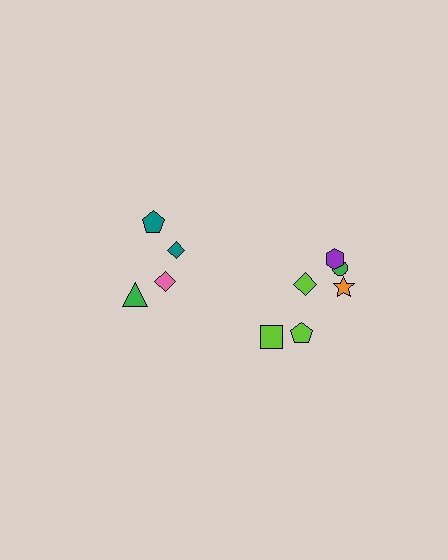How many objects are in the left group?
There are 4 objects.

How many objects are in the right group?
There are 6 objects.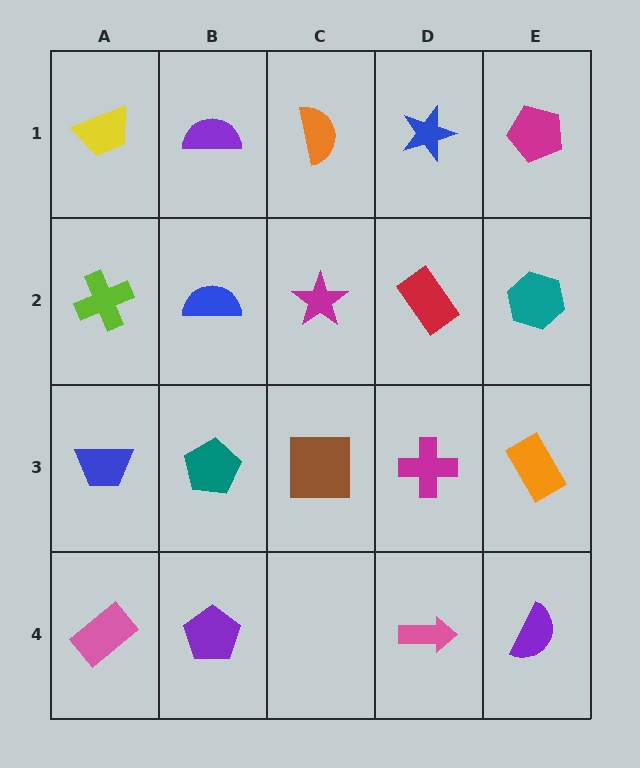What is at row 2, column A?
A lime cross.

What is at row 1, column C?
An orange semicircle.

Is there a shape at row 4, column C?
No, that cell is empty.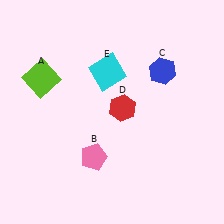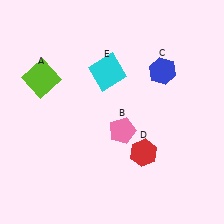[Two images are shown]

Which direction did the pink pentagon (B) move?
The pink pentagon (B) moved right.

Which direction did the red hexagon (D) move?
The red hexagon (D) moved down.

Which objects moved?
The objects that moved are: the pink pentagon (B), the red hexagon (D).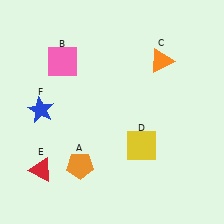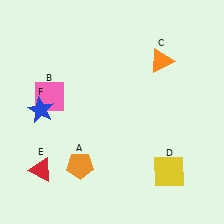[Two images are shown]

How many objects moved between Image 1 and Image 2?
2 objects moved between the two images.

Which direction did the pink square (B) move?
The pink square (B) moved down.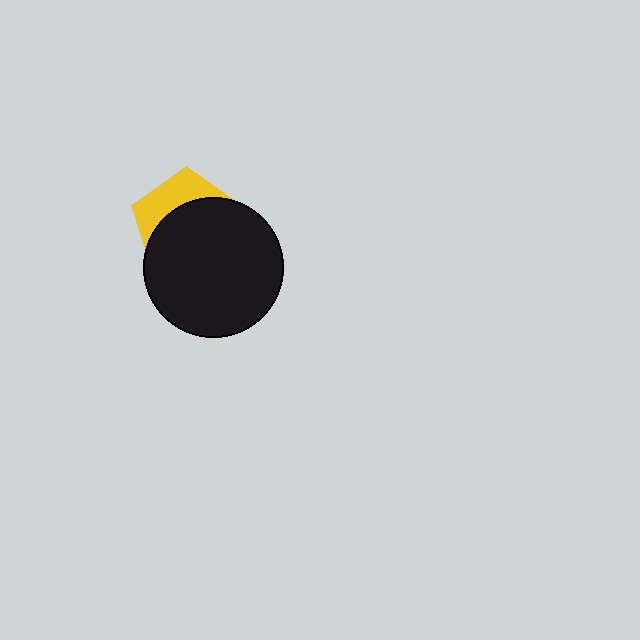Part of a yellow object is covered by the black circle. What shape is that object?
It is a pentagon.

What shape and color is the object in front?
The object in front is a black circle.